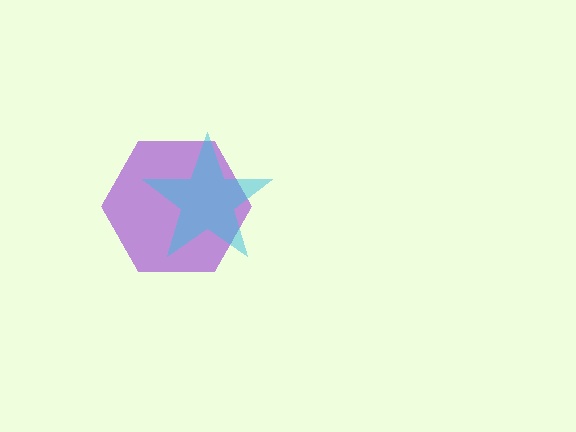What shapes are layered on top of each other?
The layered shapes are: a purple hexagon, a cyan star.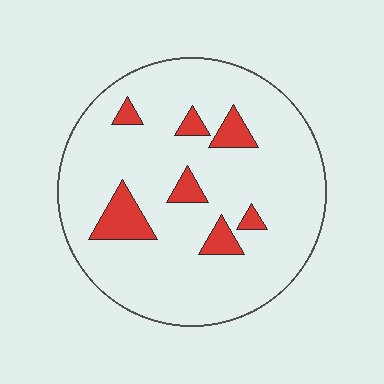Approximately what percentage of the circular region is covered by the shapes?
Approximately 10%.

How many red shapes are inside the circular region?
7.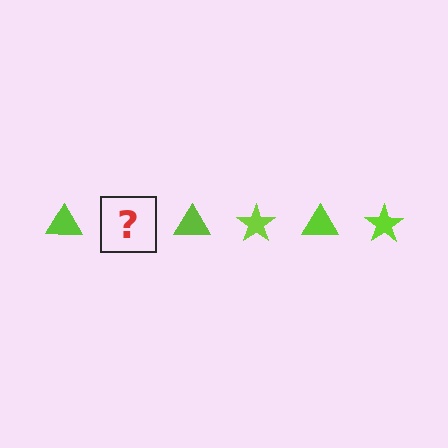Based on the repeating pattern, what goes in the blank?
The blank should be a lime star.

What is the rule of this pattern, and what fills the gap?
The rule is that the pattern cycles through triangle, star shapes in lime. The gap should be filled with a lime star.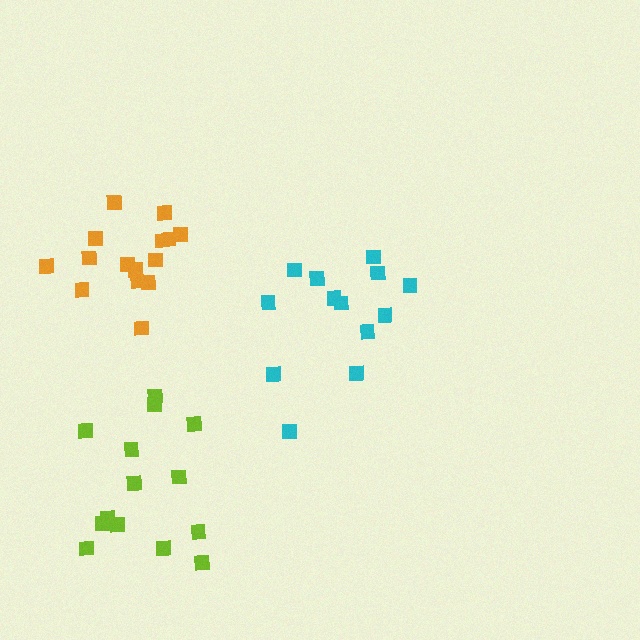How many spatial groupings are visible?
There are 3 spatial groupings.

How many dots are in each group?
Group 1: 15 dots, Group 2: 14 dots, Group 3: 13 dots (42 total).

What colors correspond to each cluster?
The clusters are colored: orange, lime, cyan.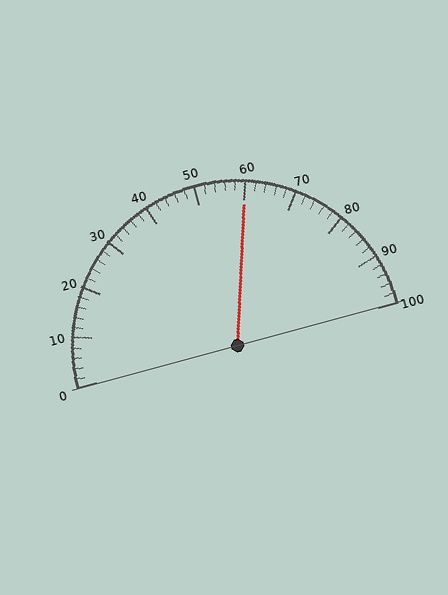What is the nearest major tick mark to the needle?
The nearest major tick mark is 60.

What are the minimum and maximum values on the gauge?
The gauge ranges from 0 to 100.